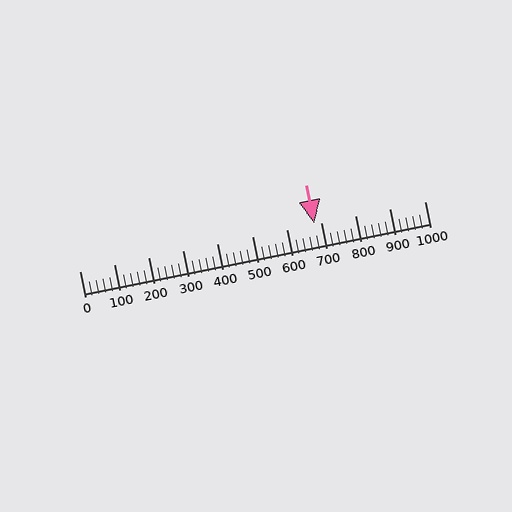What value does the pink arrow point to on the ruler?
The pink arrow points to approximately 680.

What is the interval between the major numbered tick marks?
The major tick marks are spaced 100 units apart.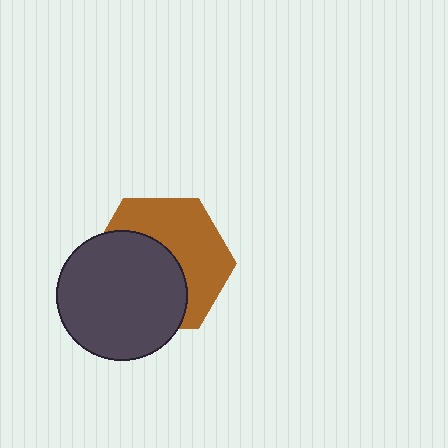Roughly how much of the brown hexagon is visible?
About half of it is visible (roughly 49%).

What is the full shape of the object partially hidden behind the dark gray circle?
The partially hidden object is a brown hexagon.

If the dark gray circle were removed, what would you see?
You would see the complete brown hexagon.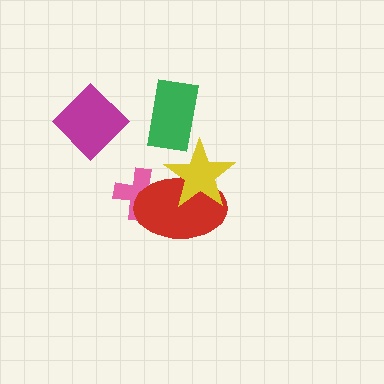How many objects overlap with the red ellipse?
2 objects overlap with the red ellipse.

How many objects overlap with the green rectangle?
0 objects overlap with the green rectangle.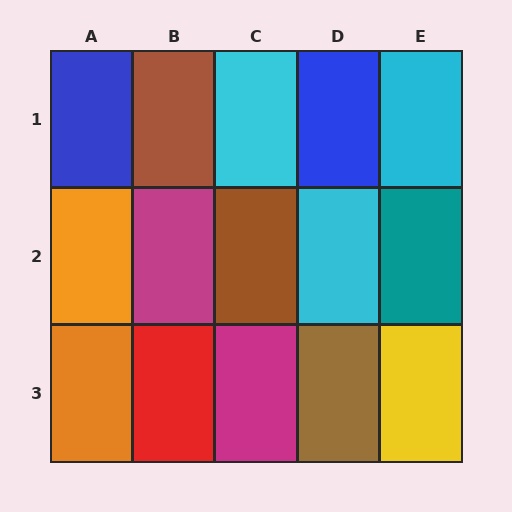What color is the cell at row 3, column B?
Red.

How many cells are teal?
1 cell is teal.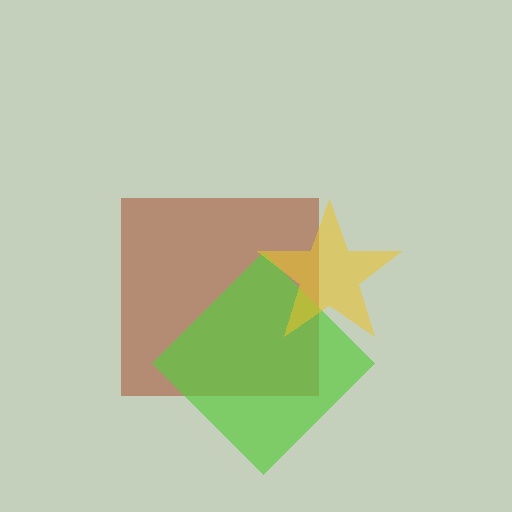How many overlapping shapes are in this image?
There are 3 overlapping shapes in the image.